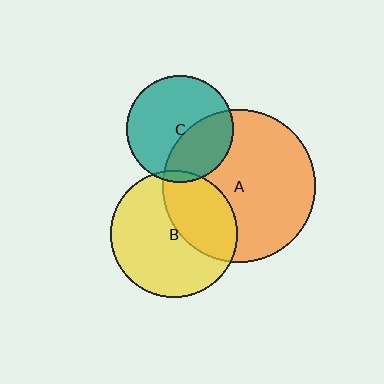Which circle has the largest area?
Circle A (orange).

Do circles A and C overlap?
Yes.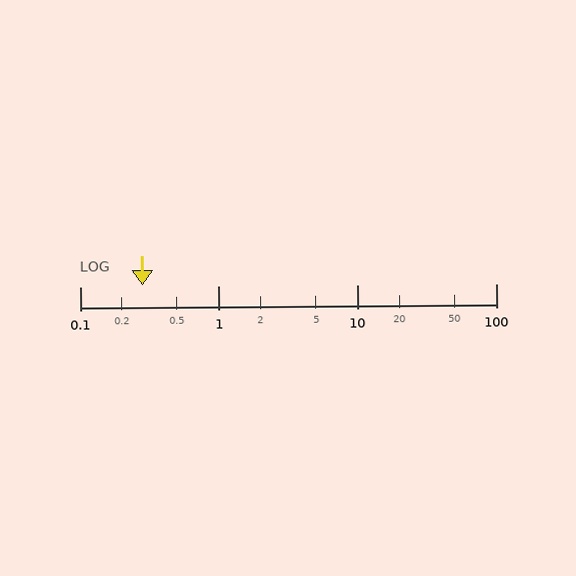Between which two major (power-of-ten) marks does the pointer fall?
The pointer is between 0.1 and 1.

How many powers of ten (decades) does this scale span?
The scale spans 3 decades, from 0.1 to 100.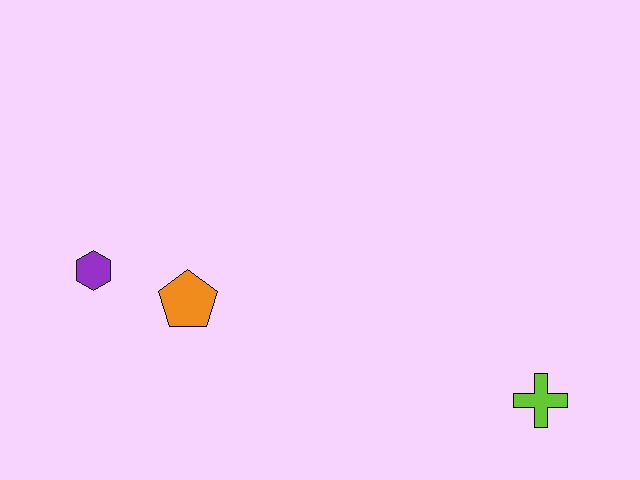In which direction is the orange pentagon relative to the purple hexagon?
The orange pentagon is to the right of the purple hexagon.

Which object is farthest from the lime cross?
The purple hexagon is farthest from the lime cross.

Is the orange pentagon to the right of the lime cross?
No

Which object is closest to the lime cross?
The orange pentagon is closest to the lime cross.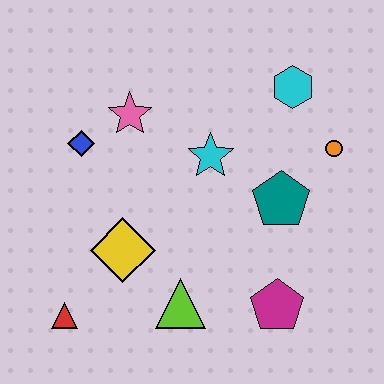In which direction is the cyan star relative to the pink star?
The cyan star is to the right of the pink star.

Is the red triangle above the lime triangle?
No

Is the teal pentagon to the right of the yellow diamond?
Yes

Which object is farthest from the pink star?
The magenta pentagon is farthest from the pink star.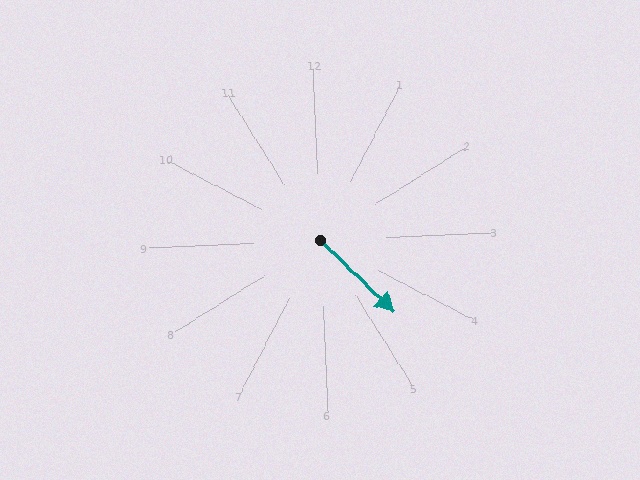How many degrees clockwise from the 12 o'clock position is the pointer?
Approximately 137 degrees.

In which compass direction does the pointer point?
Southeast.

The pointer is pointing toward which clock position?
Roughly 5 o'clock.